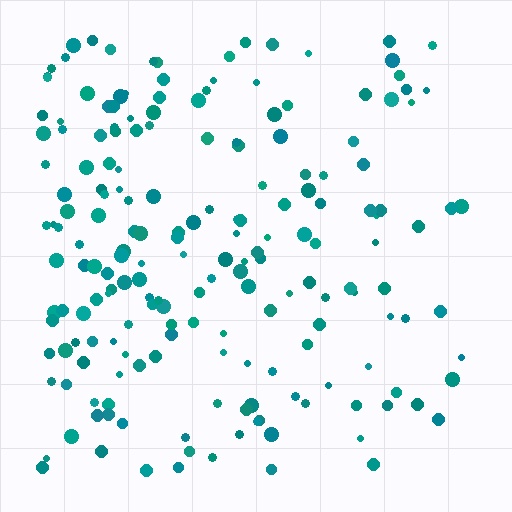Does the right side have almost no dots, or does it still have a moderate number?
Still a moderate number, just noticeably fewer than the left.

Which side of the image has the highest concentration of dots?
The left.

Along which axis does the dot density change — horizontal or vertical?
Horizontal.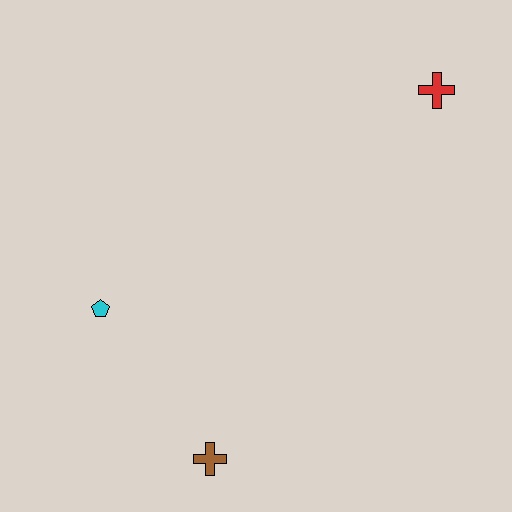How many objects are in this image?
There are 3 objects.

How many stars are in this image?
There are no stars.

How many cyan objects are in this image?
There is 1 cyan object.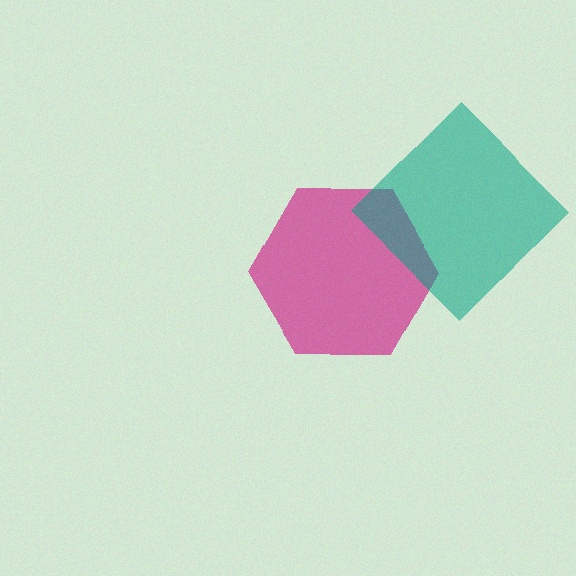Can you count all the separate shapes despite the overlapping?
Yes, there are 2 separate shapes.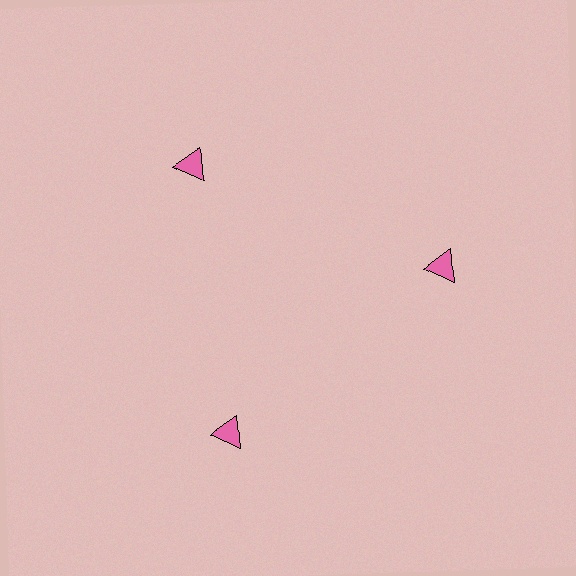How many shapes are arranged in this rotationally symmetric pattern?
There are 3 shapes, arranged in 3 groups of 1.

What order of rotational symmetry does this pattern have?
This pattern has 3-fold rotational symmetry.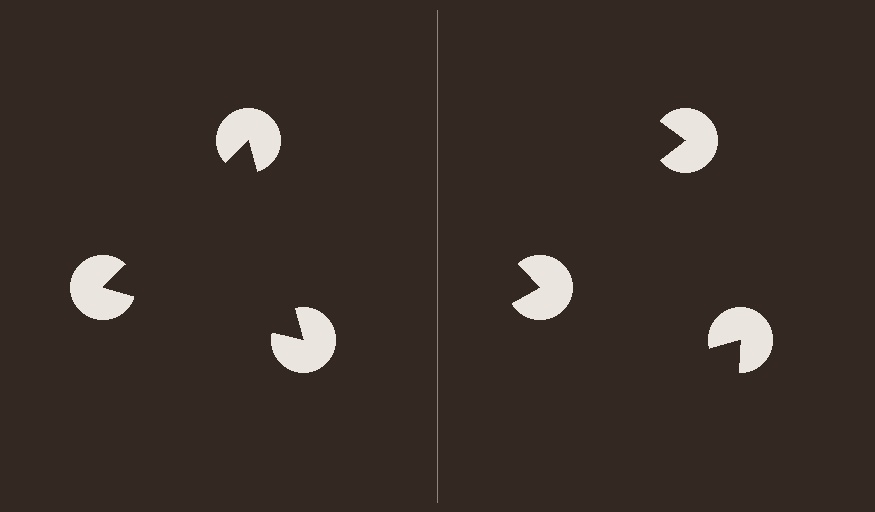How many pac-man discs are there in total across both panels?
6 — 3 on each side.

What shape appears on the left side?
An illusory triangle.